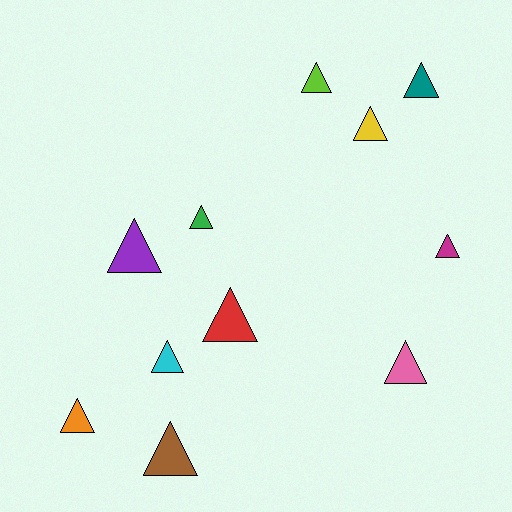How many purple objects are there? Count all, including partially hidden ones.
There is 1 purple object.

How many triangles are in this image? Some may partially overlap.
There are 11 triangles.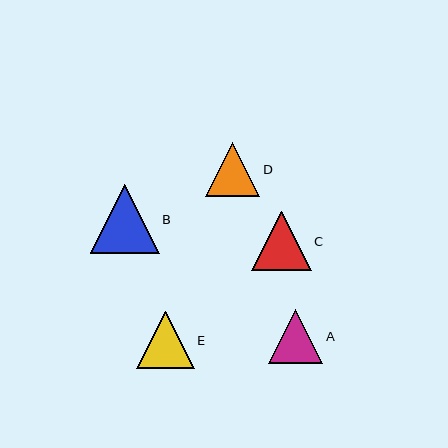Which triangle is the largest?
Triangle B is the largest with a size of approximately 69 pixels.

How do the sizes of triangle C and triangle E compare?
Triangle C and triangle E are approximately the same size.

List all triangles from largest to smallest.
From largest to smallest: B, C, E, D, A.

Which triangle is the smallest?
Triangle A is the smallest with a size of approximately 54 pixels.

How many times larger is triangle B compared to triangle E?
Triangle B is approximately 1.2 times the size of triangle E.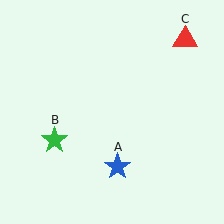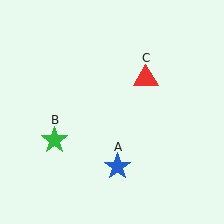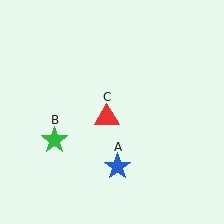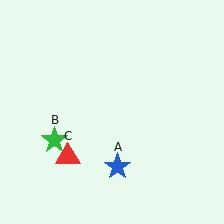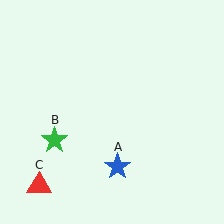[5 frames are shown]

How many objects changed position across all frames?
1 object changed position: red triangle (object C).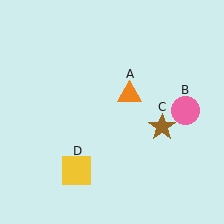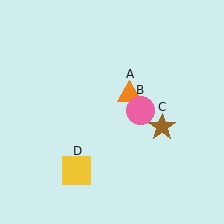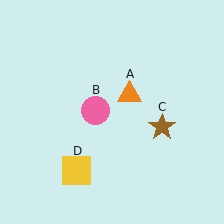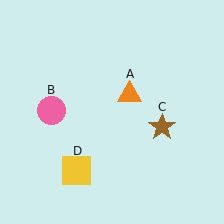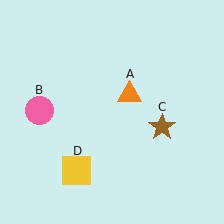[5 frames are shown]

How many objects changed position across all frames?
1 object changed position: pink circle (object B).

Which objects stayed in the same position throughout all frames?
Orange triangle (object A) and brown star (object C) and yellow square (object D) remained stationary.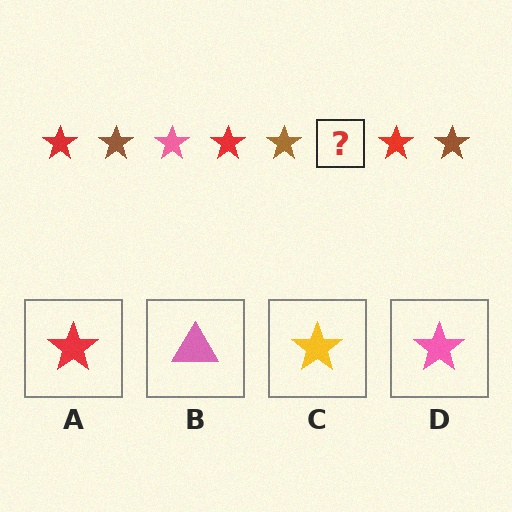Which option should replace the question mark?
Option D.